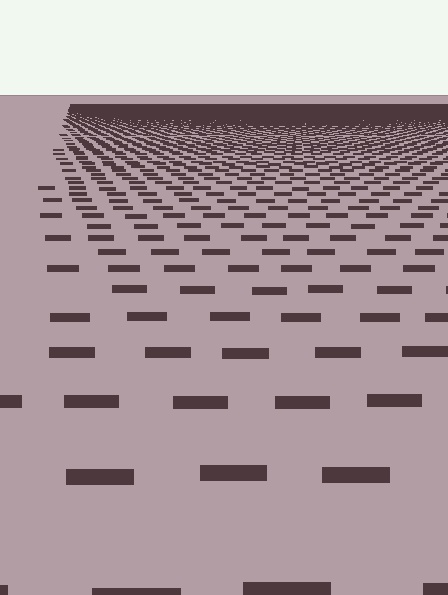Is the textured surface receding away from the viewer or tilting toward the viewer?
The surface is receding away from the viewer. Texture elements get smaller and denser toward the top.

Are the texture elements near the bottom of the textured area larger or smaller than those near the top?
Larger. Near the bottom, elements are closer to the viewer and appear at a bigger on-screen size.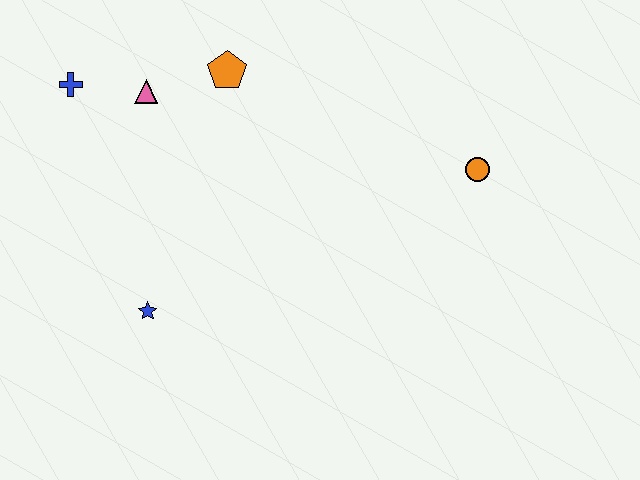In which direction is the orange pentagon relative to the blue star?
The orange pentagon is above the blue star.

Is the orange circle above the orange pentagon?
No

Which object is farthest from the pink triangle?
The orange circle is farthest from the pink triangle.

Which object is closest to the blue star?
The pink triangle is closest to the blue star.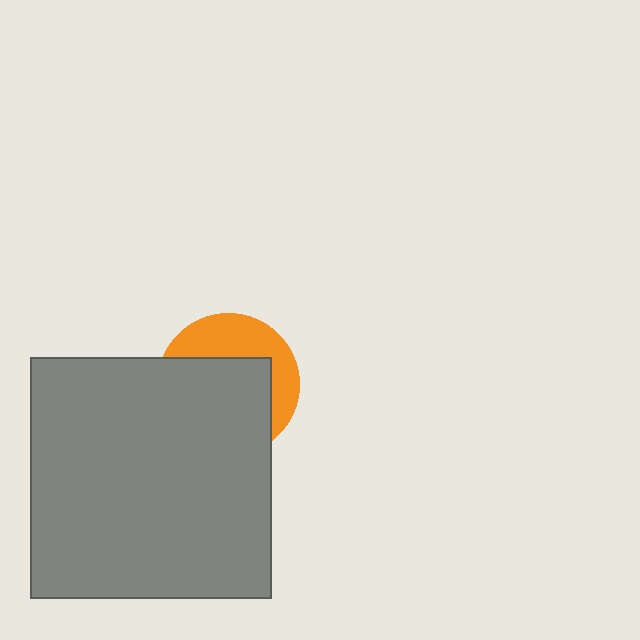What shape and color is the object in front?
The object in front is a gray square.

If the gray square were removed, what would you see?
You would see the complete orange circle.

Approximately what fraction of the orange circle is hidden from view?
Roughly 62% of the orange circle is hidden behind the gray square.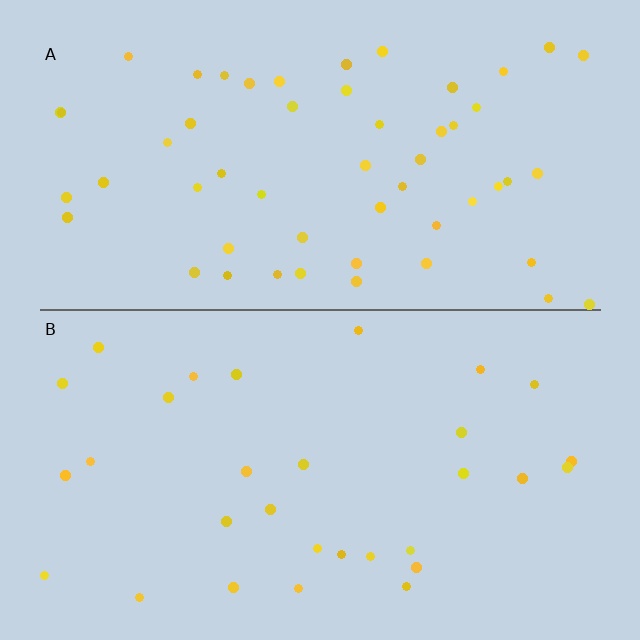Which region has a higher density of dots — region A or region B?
A (the top).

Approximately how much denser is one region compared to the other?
Approximately 1.8× — region A over region B.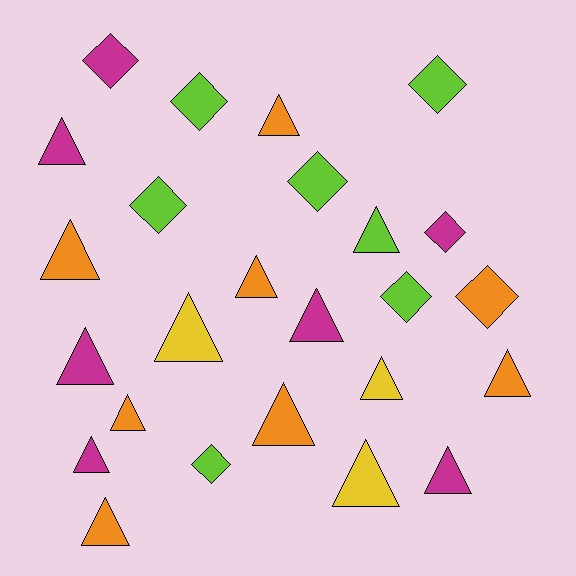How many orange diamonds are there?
There is 1 orange diamond.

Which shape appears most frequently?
Triangle, with 16 objects.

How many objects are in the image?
There are 25 objects.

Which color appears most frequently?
Orange, with 8 objects.